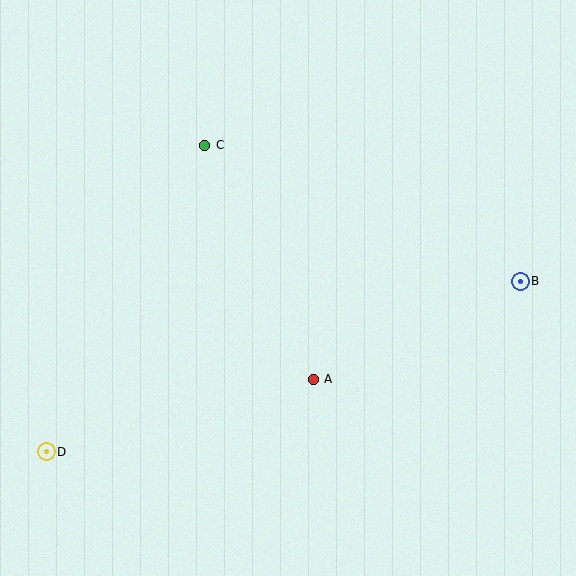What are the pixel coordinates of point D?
Point D is at (46, 452).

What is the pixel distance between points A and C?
The distance between A and C is 258 pixels.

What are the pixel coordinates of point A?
Point A is at (313, 379).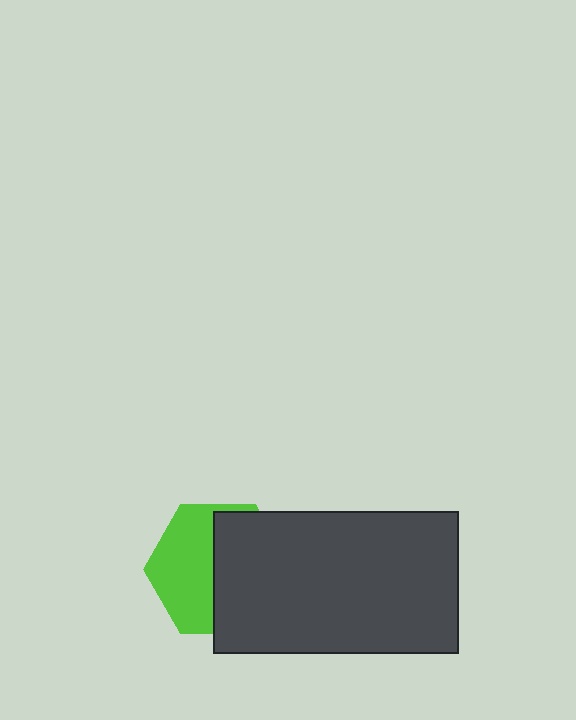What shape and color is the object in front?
The object in front is a dark gray rectangle.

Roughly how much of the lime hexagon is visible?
About half of it is visible (roughly 48%).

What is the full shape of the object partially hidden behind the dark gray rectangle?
The partially hidden object is a lime hexagon.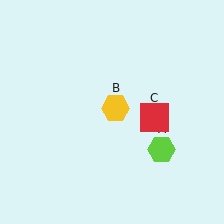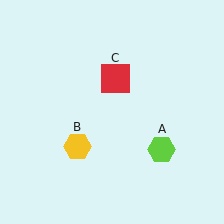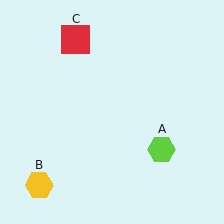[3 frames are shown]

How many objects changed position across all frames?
2 objects changed position: yellow hexagon (object B), red square (object C).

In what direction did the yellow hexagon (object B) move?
The yellow hexagon (object B) moved down and to the left.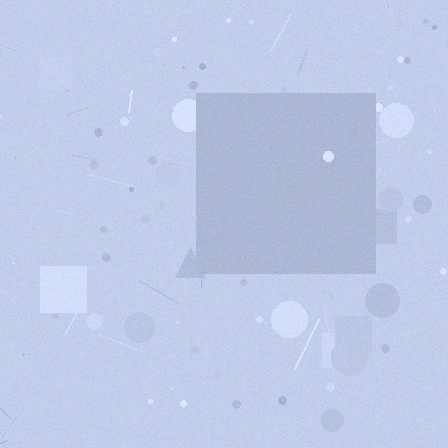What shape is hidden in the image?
A square is hidden in the image.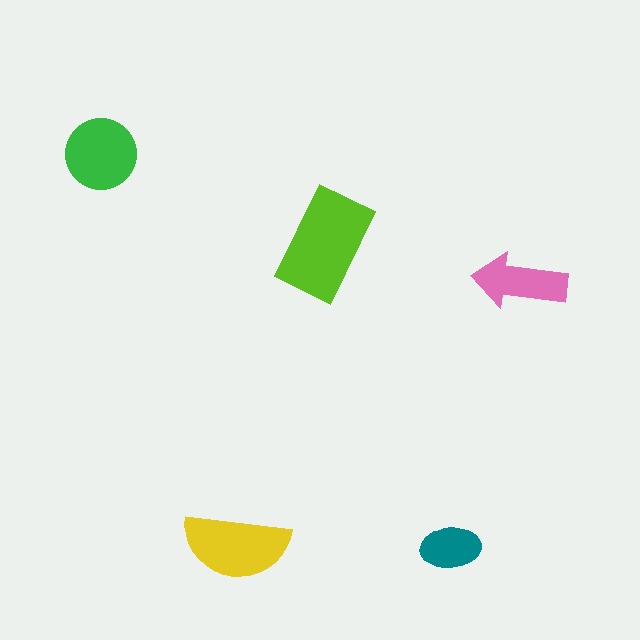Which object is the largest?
The lime rectangle.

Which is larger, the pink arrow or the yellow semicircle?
The yellow semicircle.